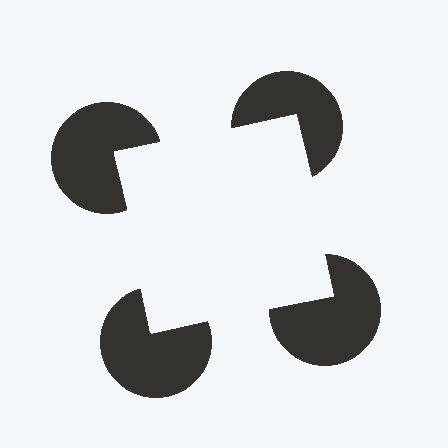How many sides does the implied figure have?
4 sides.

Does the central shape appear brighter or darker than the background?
It typically appears slightly brighter than the background, even though no actual brightness change is drawn.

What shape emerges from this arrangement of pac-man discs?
An illusory square — its edges are inferred from the aligned wedge cuts in the pac-man discs, not physically drawn.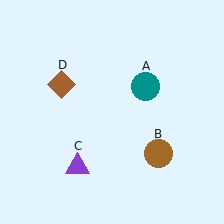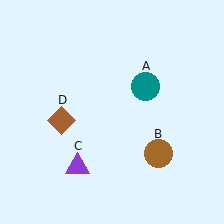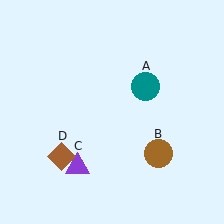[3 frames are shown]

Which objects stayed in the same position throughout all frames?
Teal circle (object A) and brown circle (object B) and purple triangle (object C) remained stationary.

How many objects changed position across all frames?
1 object changed position: brown diamond (object D).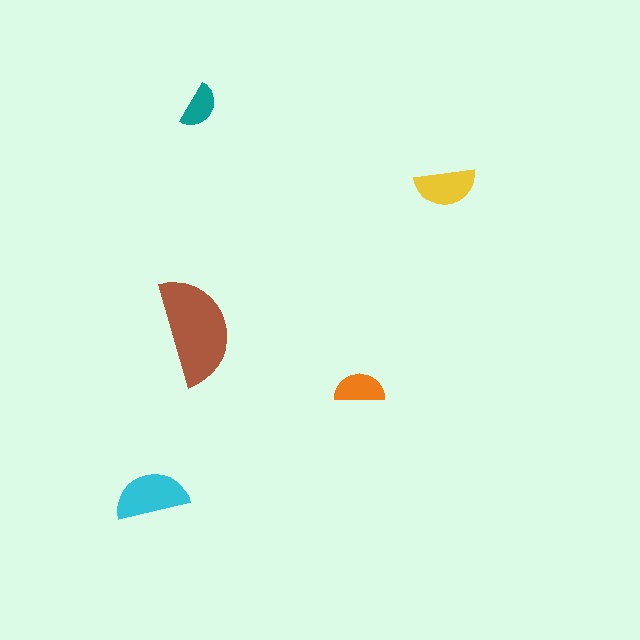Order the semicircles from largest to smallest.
the brown one, the cyan one, the yellow one, the orange one, the teal one.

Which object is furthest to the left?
The cyan semicircle is leftmost.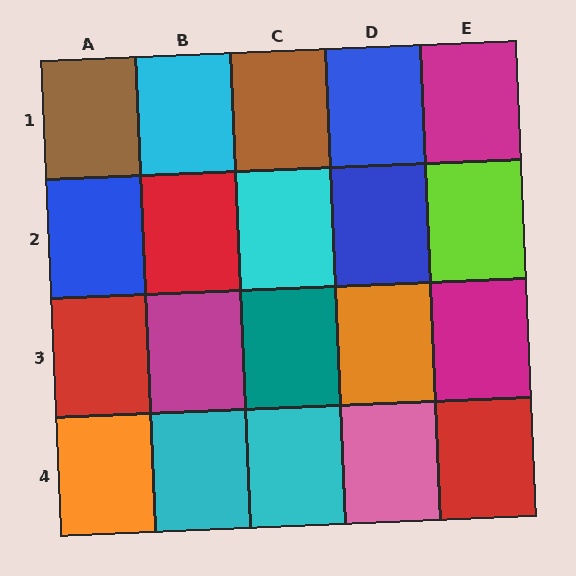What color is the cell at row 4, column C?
Cyan.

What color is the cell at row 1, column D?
Blue.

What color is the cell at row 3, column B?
Magenta.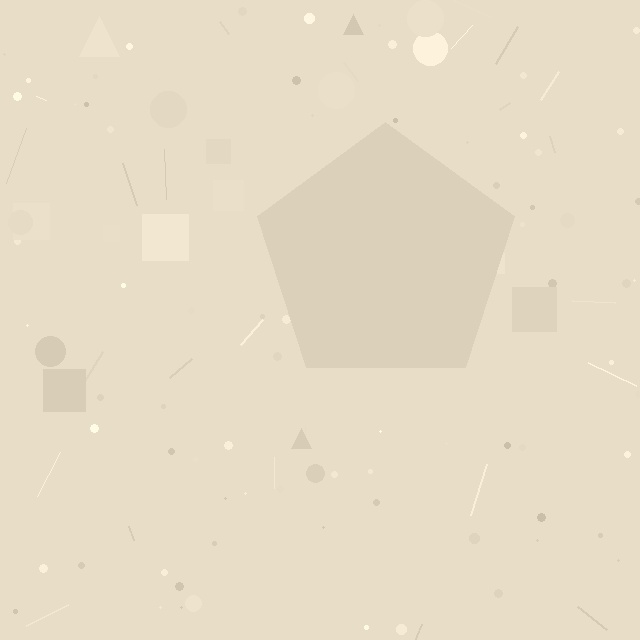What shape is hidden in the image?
A pentagon is hidden in the image.